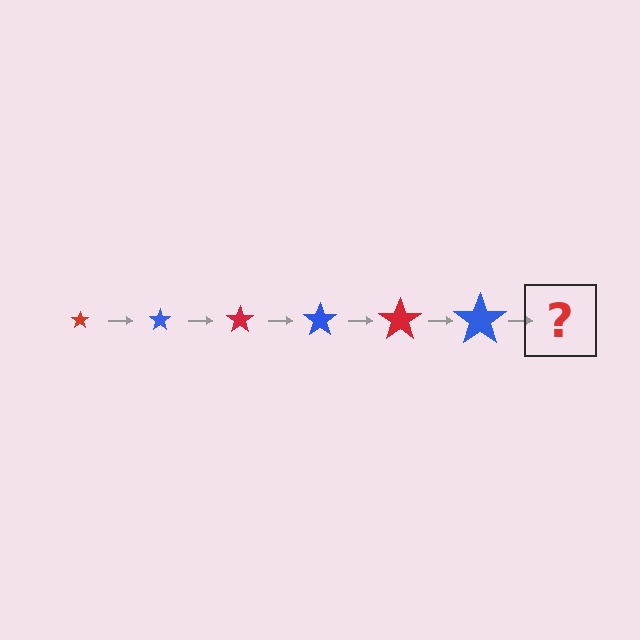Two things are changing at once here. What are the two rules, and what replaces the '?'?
The two rules are that the star grows larger each step and the color cycles through red and blue. The '?' should be a red star, larger than the previous one.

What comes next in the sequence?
The next element should be a red star, larger than the previous one.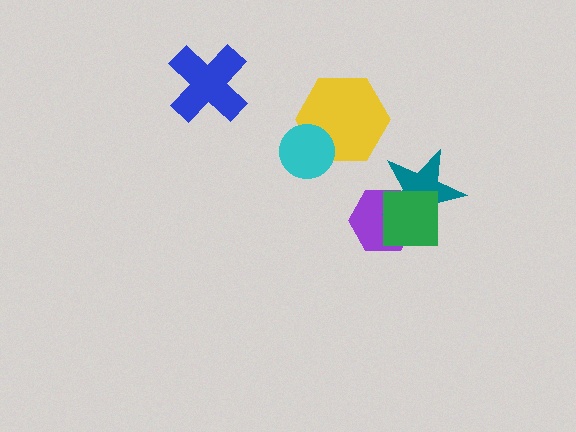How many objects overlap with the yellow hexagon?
1 object overlaps with the yellow hexagon.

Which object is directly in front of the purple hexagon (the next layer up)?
The teal star is directly in front of the purple hexagon.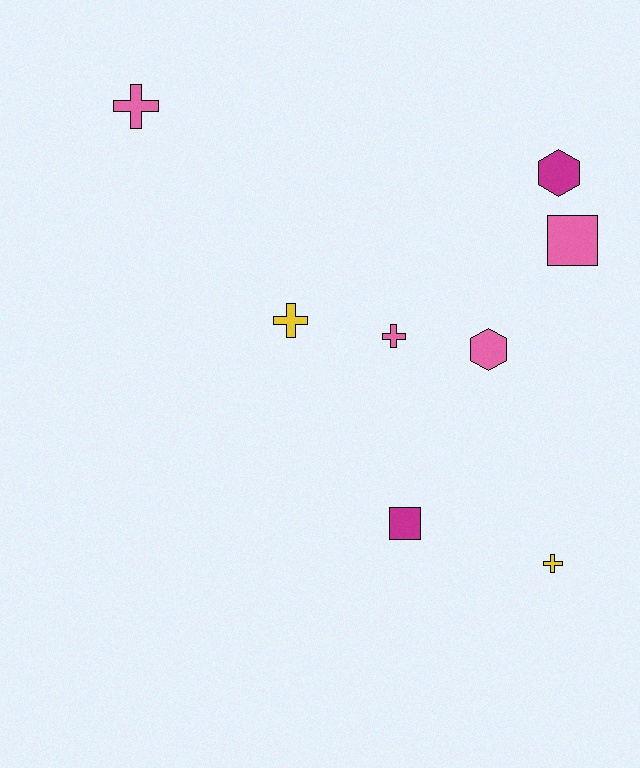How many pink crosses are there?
There are 2 pink crosses.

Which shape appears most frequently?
Cross, with 4 objects.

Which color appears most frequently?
Pink, with 4 objects.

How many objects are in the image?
There are 8 objects.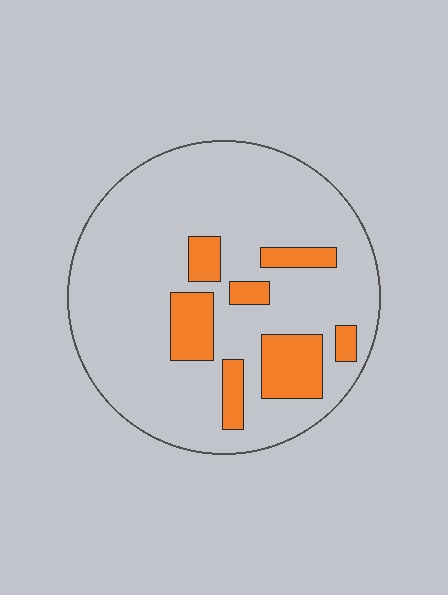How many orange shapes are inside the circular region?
7.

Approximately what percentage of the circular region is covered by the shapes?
Approximately 15%.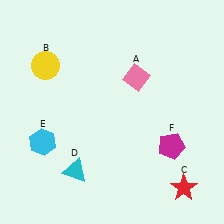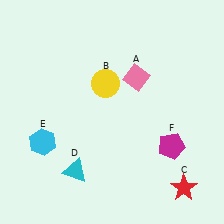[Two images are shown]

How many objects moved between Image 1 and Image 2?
1 object moved between the two images.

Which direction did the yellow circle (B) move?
The yellow circle (B) moved right.